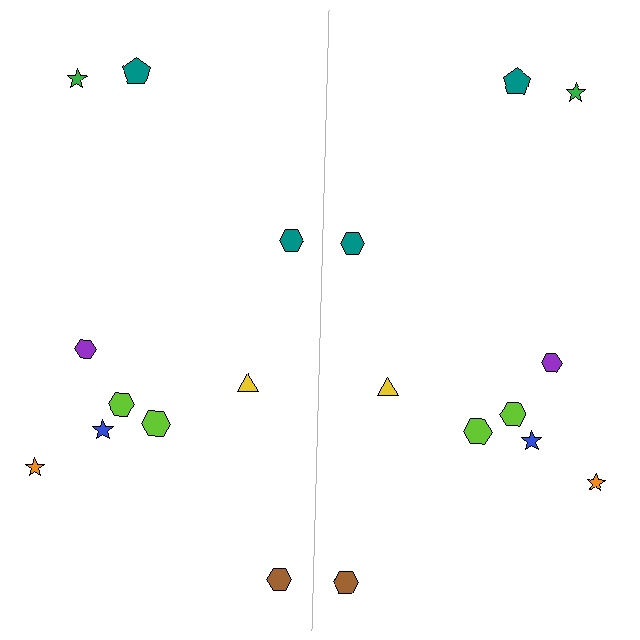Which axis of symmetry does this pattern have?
The pattern has a vertical axis of symmetry running through the center of the image.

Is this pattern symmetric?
Yes, this pattern has bilateral (reflection) symmetry.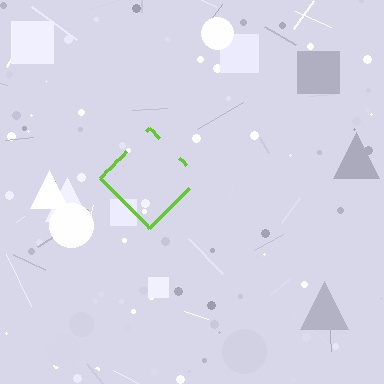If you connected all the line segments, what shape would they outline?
They would outline a diamond.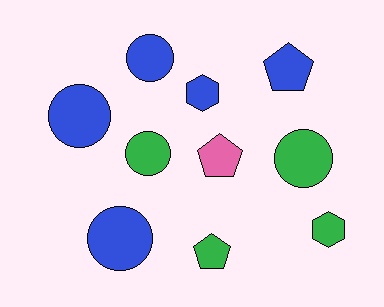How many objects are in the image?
There are 10 objects.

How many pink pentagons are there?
There is 1 pink pentagon.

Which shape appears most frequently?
Circle, with 5 objects.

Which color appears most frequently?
Blue, with 5 objects.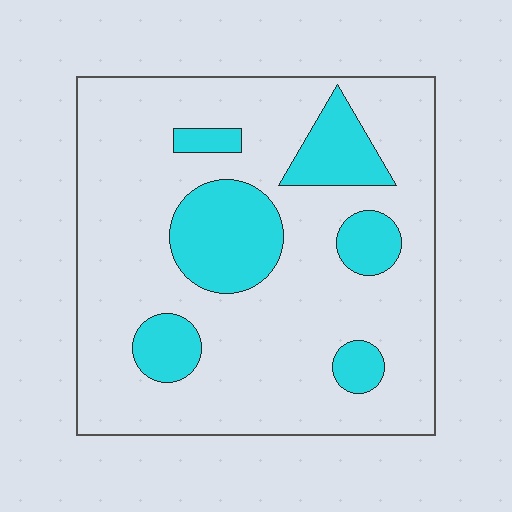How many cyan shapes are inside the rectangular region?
6.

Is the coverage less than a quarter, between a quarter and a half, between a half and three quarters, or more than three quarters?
Less than a quarter.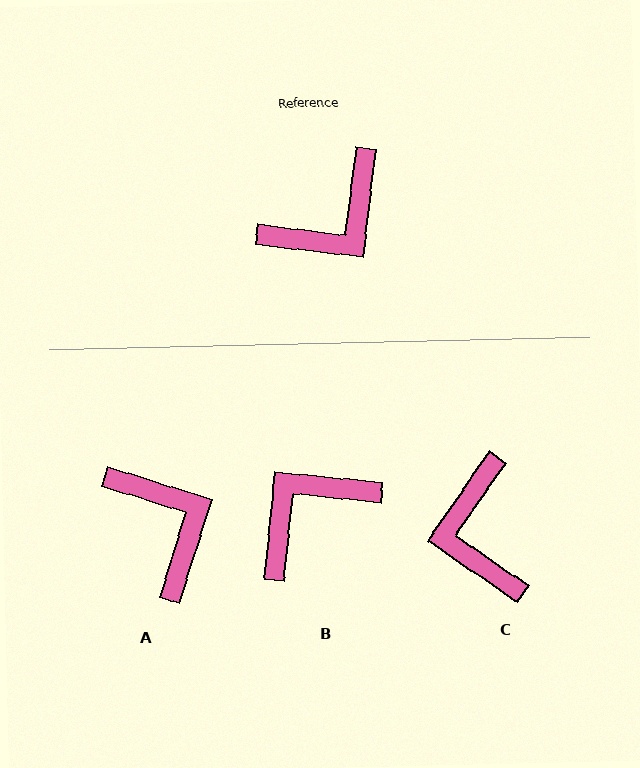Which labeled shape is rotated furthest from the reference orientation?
B, about 179 degrees away.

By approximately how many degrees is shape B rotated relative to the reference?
Approximately 179 degrees clockwise.